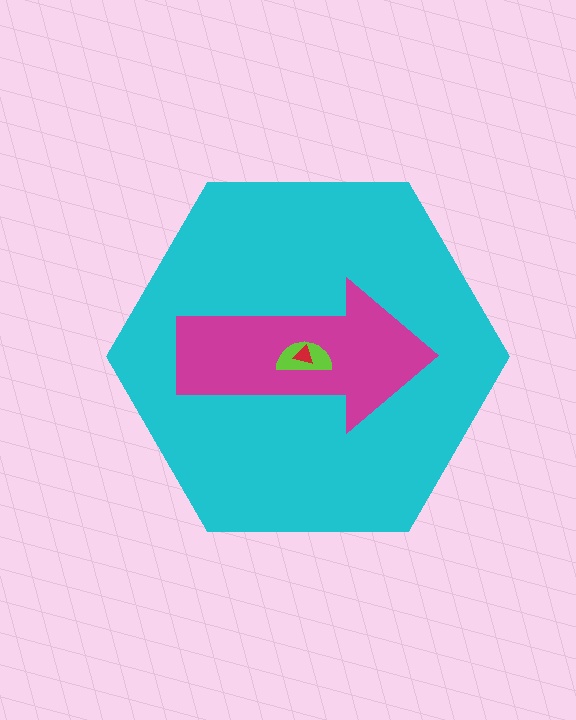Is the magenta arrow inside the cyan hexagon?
Yes.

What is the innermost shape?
The red triangle.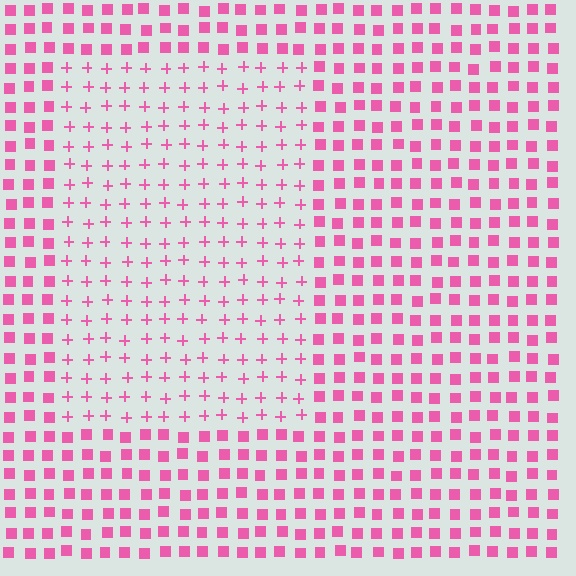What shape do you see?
I see a rectangle.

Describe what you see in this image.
The image is filled with small pink elements arranged in a uniform grid. A rectangle-shaped region contains plus signs, while the surrounding area contains squares. The boundary is defined purely by the change in element shape.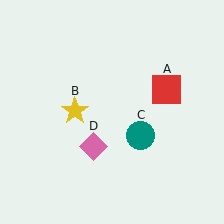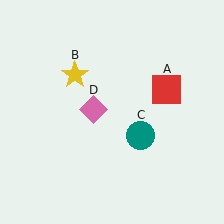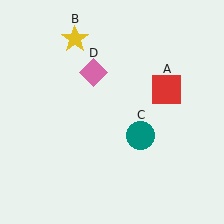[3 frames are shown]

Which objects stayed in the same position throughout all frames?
Red square (object A) and teal circle (object C) remained stationary.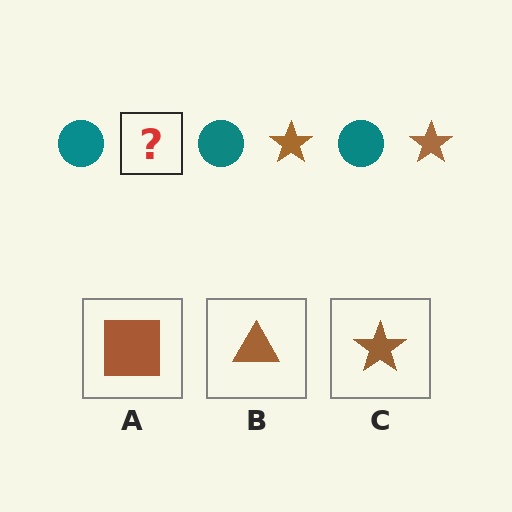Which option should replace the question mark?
Option C.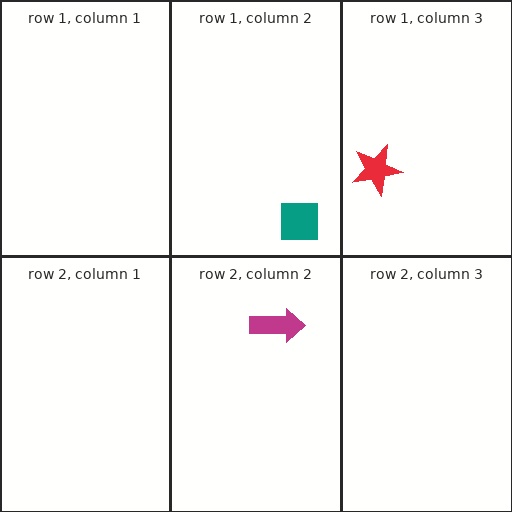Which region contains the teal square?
The row 1, column 2 region.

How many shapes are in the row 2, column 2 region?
1.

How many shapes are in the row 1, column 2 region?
1.